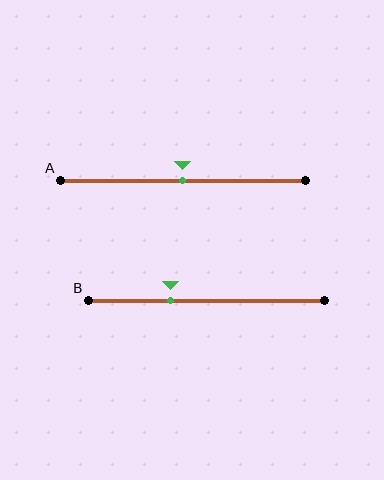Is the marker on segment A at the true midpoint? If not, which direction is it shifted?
Yes, the marker on segment A is at the true midpoint.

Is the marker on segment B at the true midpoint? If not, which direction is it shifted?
No, the marker on segment B is shifted to the left by about 15% of the segment length.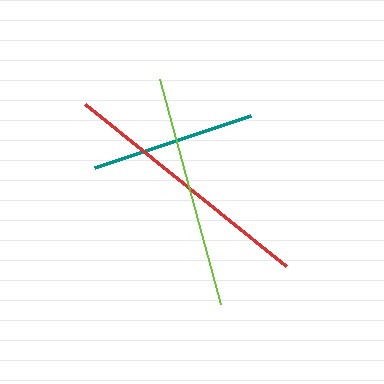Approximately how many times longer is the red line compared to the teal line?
The red line is approximately 1.6 times the length of the teal line.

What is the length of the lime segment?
The lime segment is approximately 233 pixels long.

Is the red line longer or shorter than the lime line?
The red line is longer than the lime line.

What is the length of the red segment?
The red segment is approximately 258 pixels long.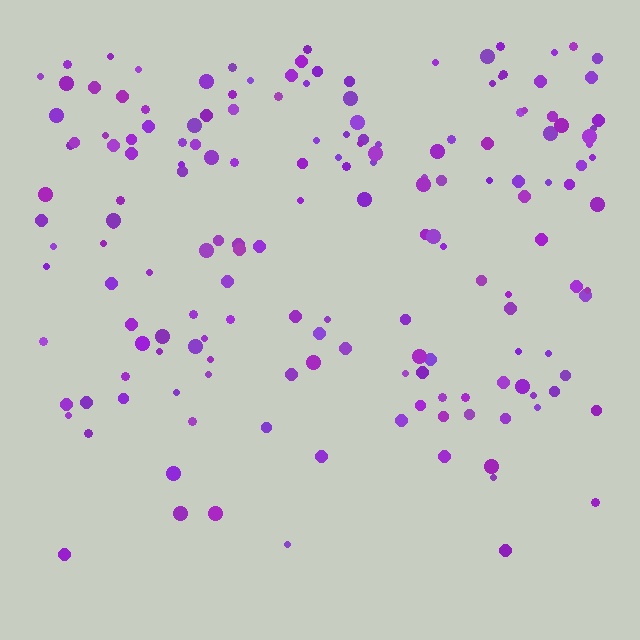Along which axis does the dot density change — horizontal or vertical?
Vertical.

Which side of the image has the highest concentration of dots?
The top.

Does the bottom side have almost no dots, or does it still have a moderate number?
Still a moderate number, just noticeably fewer than the top.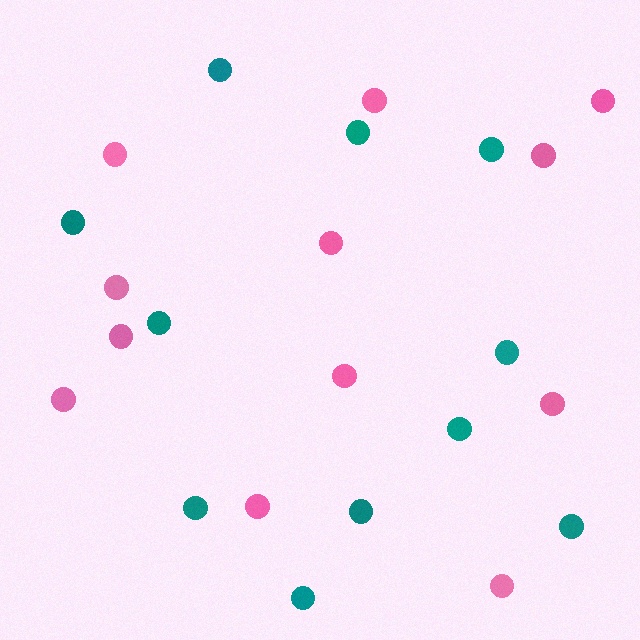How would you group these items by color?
There are 2 groups: one group of pink circles (12) and one group of teal circles (11).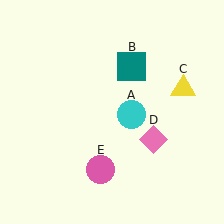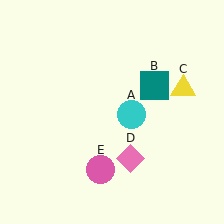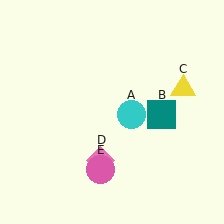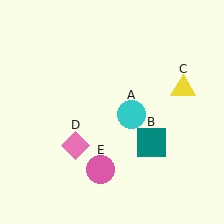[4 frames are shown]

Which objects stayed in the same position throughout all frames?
Cyan circle (object A) and yellow triangle (object C) and pink circle (object E) remained stationary.